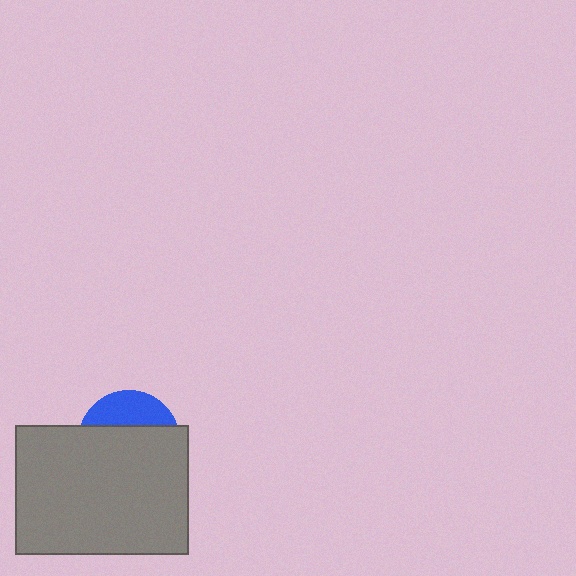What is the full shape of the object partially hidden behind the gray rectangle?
The partially hidden object is a blue circle.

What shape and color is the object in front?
The object in front is a gray rectangle.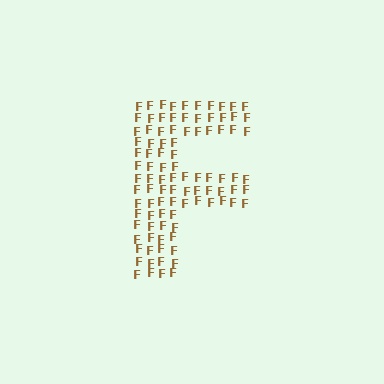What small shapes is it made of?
It is made of small letter F's.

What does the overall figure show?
The overall figure shows the letter F.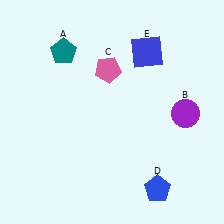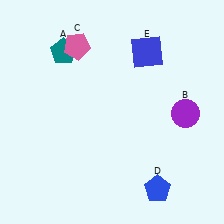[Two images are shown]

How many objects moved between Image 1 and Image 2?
1 object moved between the two images.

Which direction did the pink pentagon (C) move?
The pink pentagon (C) moved left.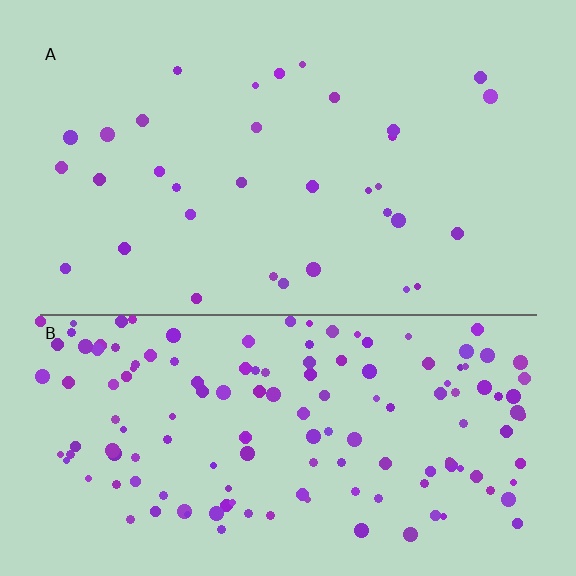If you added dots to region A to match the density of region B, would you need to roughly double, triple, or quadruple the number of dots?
Approximately quadruple.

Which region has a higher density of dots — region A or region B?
B (the bottom).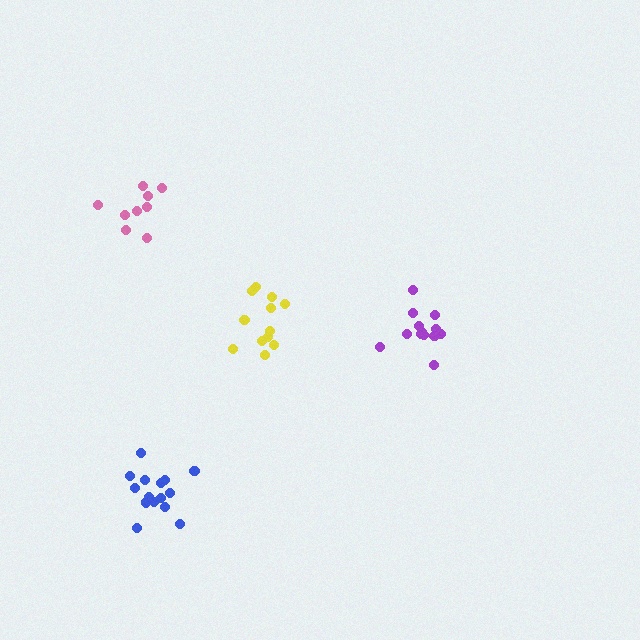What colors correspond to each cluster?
The clusters are colored: purple, yellow, pink, blue.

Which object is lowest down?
The blue cluster is bottommost.